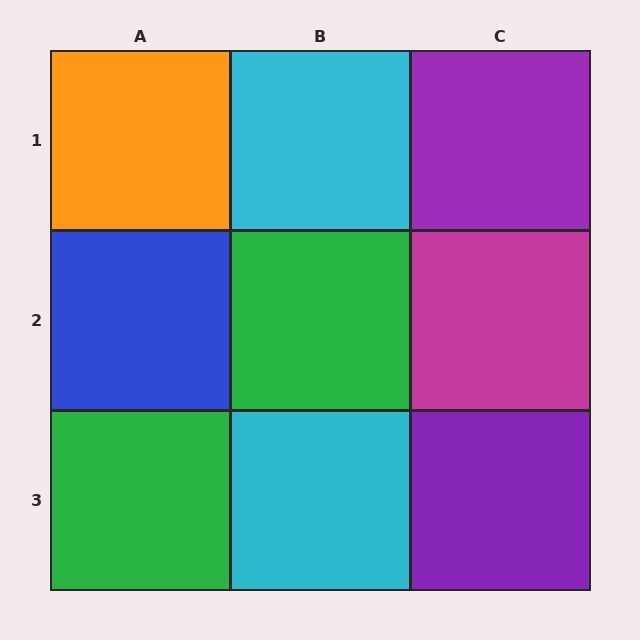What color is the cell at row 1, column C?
Purple.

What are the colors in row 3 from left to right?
Green, cyan, purple.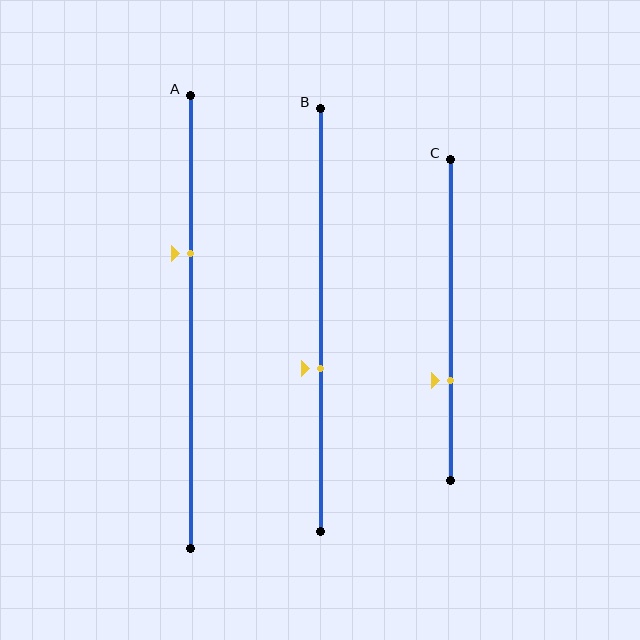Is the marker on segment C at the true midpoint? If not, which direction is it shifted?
No, the marker on segment C is shifted downward by about 19% of the segment length.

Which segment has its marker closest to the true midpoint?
Segment B has its marker closest to the true midpoint.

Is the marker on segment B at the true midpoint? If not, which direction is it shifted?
No, the marker on segment B is shifted downward by about 11% of the segment length.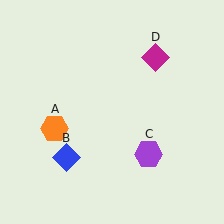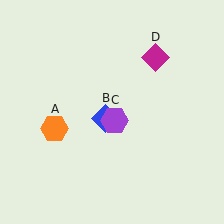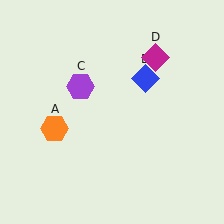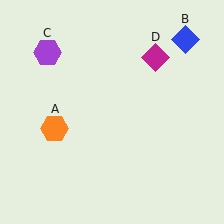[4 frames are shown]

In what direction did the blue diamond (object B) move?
The blue diamond (object B) moved up and to the right.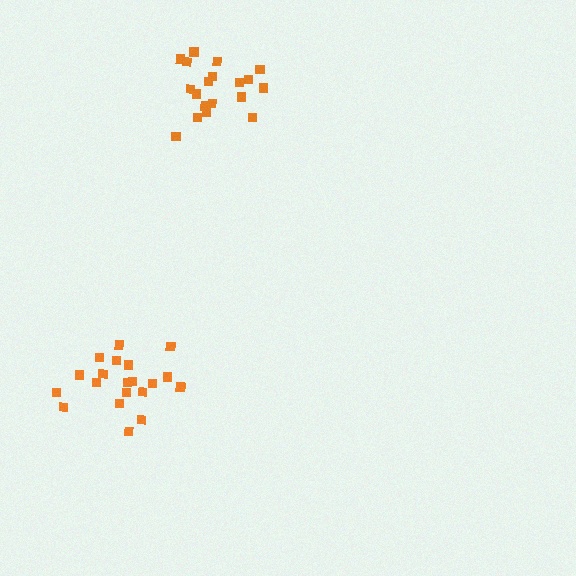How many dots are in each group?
Group 1: 20 dots, Group 2: 20 dots (40 total).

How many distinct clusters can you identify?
There are 2 distinct clusters.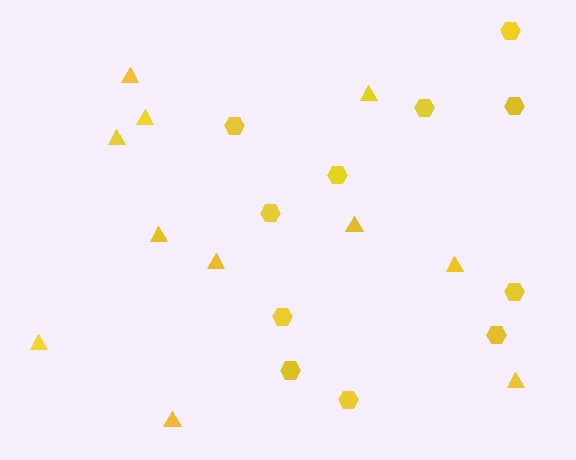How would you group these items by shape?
There are 2 groups: one group of hexagons (11) and one group of triangles (11).